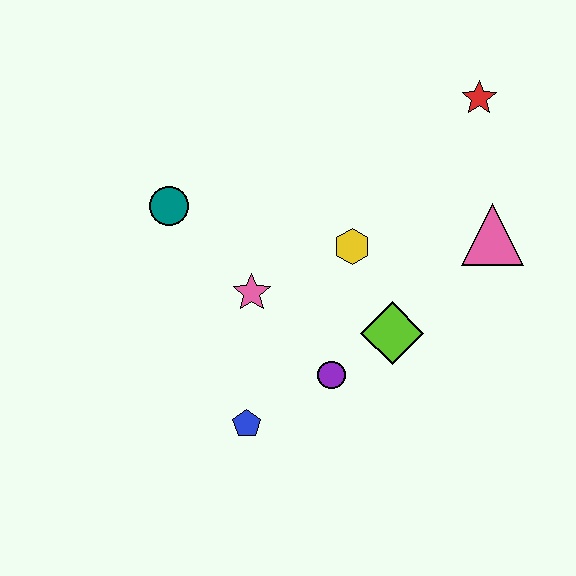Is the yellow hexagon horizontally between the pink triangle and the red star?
No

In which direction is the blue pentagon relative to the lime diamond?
The blue pentagon is to the left of the lime diamond.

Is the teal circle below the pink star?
No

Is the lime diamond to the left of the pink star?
No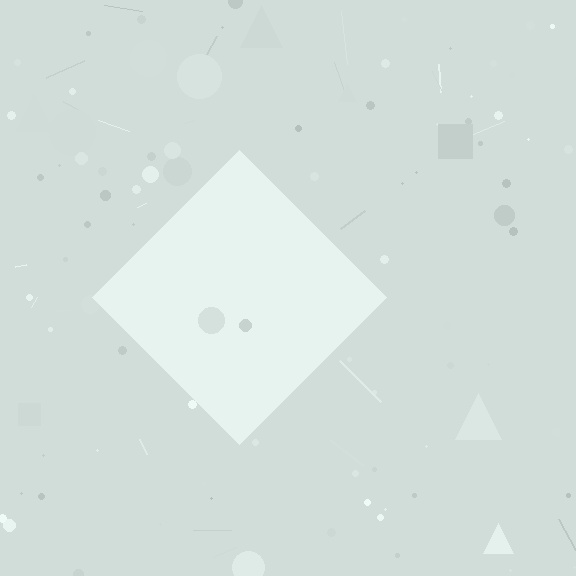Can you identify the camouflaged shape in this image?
The camouflaged shape is a diamond.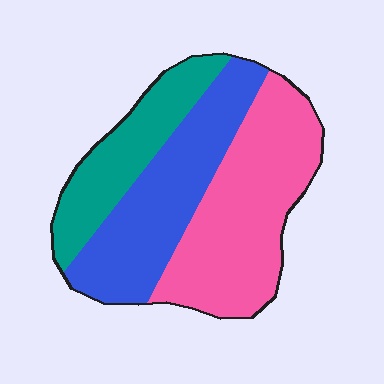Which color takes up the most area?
Pink, at roughly 45%.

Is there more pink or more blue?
Pink.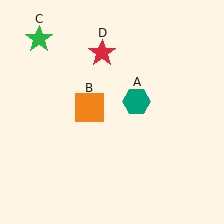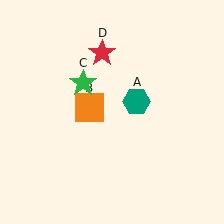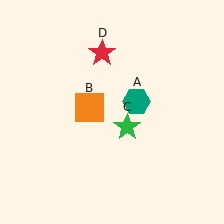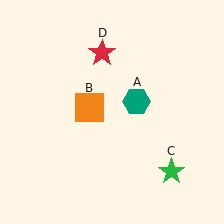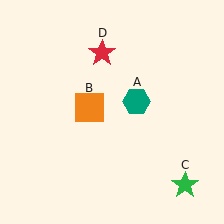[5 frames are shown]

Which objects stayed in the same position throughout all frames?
Teal hexagon (object A) and orange square (object B) and red star (object D) remained stationary.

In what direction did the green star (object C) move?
The green star (object C) moved down and to the right.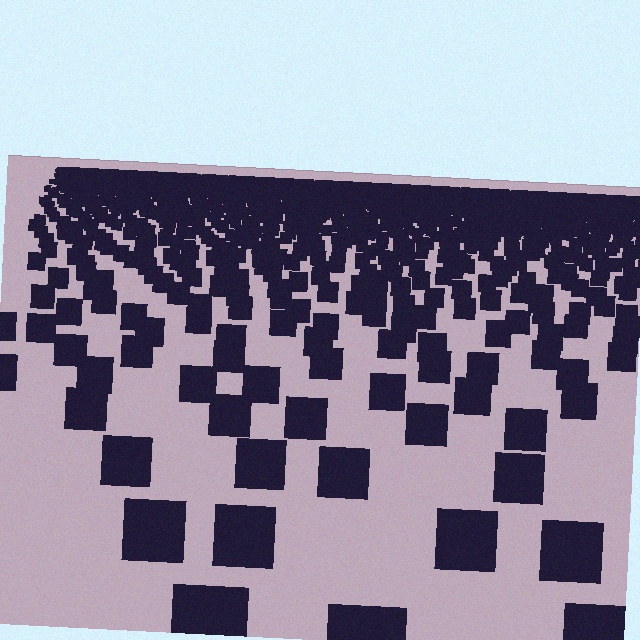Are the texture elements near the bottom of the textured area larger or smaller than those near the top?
Larger. Near the bottom, elements are closer to the viewer and appear at a bigger on-screen size.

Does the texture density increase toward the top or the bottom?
Density increases toward the top.